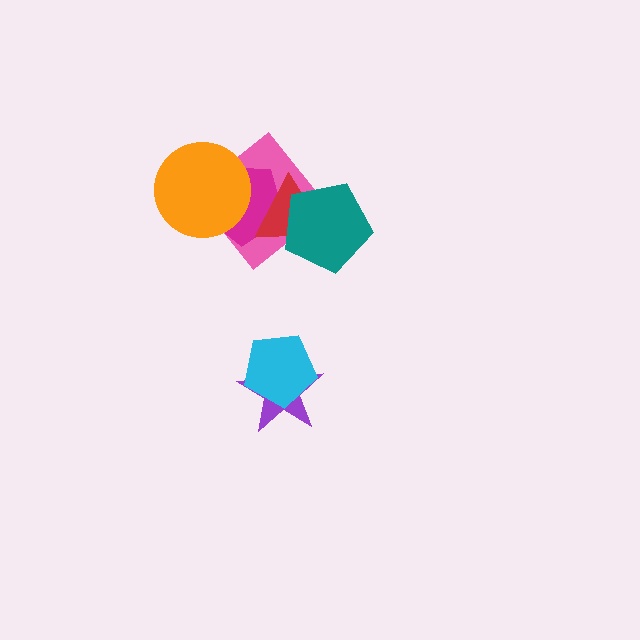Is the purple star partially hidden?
Yes, it is partially covered by another shape.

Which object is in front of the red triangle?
The teal pentagon is in front of the red triangle.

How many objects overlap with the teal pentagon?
2 objects overlap with the teal pentagon.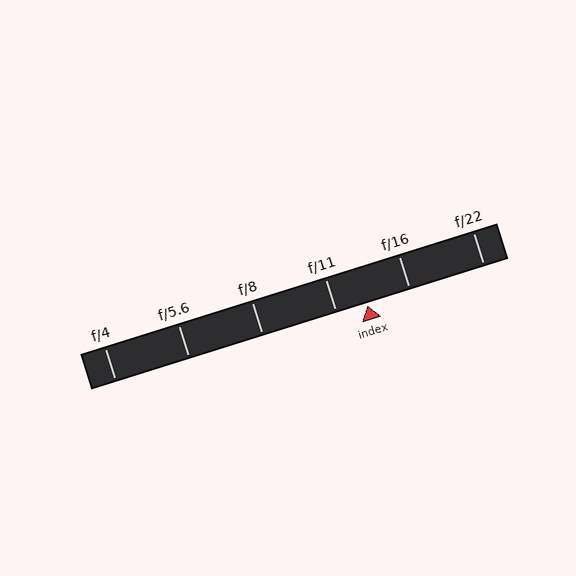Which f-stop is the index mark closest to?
The index mark is closest to f/11.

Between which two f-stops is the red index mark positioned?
The index mark is between f/11 and f/16.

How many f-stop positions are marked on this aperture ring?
There are 6 f-stop positions marked.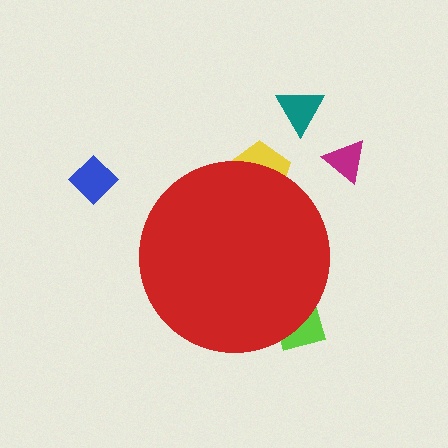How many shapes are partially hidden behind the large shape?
2 shapes are partially hidden.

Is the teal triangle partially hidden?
No, the teal triangle is fully visible.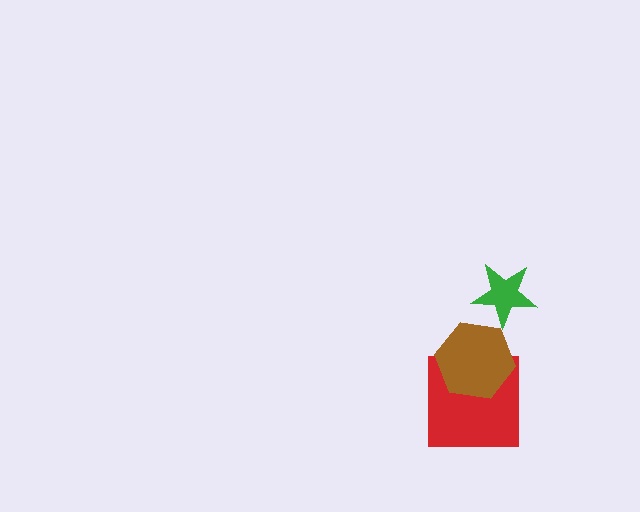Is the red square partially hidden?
Yes, it is partially covered by another shape.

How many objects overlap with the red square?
1 object overlaps with the red square.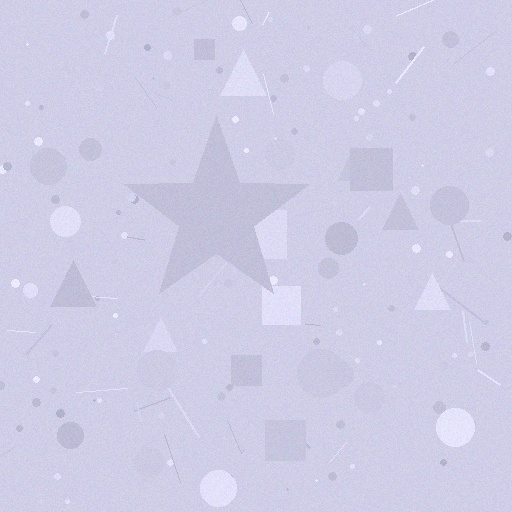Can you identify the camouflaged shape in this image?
The camouflaged shape is a star.